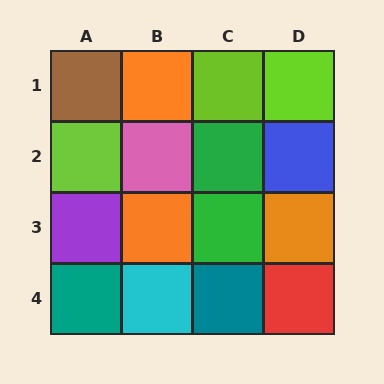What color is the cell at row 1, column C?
Lime.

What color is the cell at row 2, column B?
Pink.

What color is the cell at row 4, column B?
Cyan.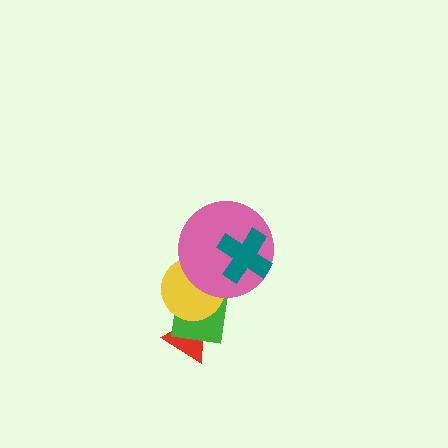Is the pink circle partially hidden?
Yes, it is partially covered by another shape.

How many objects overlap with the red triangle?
2 objects overlap with the red triangle.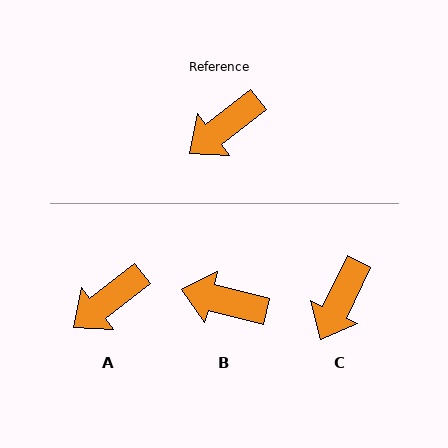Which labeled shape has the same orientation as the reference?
A.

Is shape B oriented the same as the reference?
No, it is off by about 52 degrees.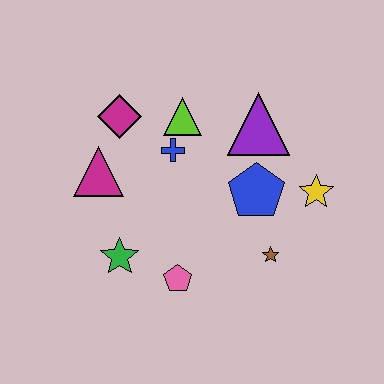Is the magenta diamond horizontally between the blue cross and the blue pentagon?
No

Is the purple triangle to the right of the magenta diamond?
Yes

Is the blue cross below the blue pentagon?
No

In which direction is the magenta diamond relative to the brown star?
The magenta diamond is to the left of the brown star.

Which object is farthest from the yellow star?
The magenta triangle is farthest from the yellow star.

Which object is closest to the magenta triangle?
The magenta diamond is closest to the magenta triangle.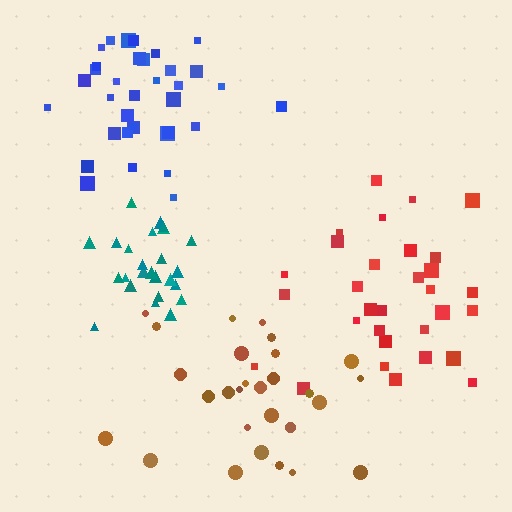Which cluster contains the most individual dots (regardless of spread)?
Blue (35).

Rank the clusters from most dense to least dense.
teal, blue, red, brown.